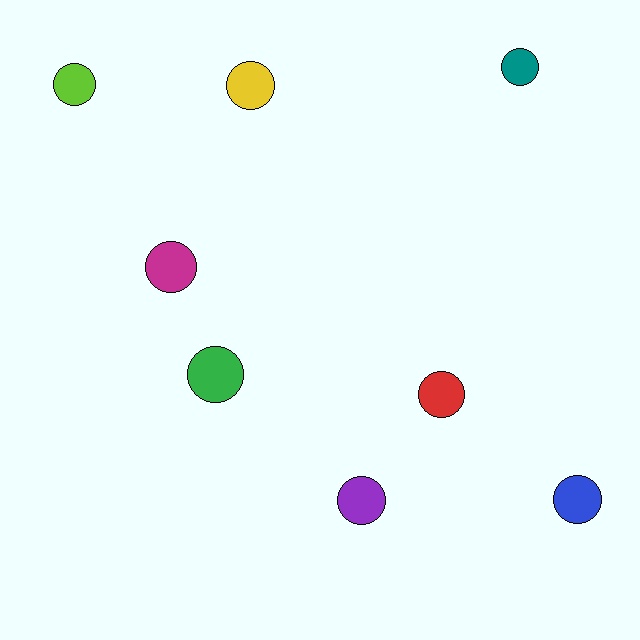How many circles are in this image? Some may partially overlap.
There are 8 circles.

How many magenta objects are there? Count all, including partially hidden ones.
There is 1 magenta object.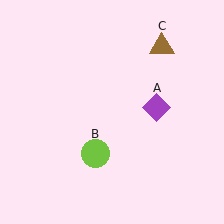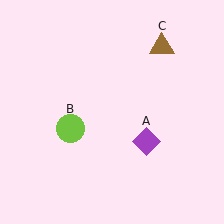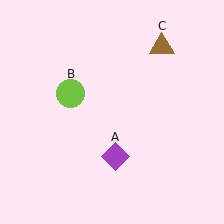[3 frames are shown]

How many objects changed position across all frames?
2 objects changed position: purple diamond (object A), lime circle (object B).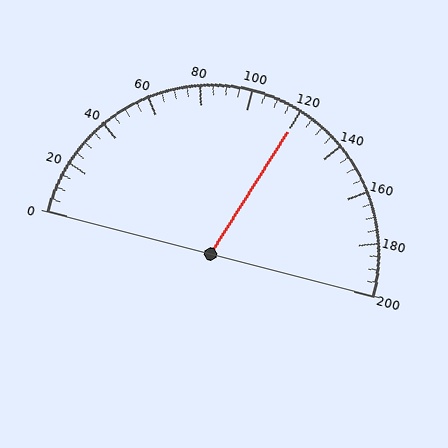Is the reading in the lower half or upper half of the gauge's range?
The reading is in the upper half of the range (0 to 200).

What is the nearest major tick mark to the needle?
The nearest major tick mark is 120.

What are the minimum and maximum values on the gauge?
The gauge ranges from 0 to 200.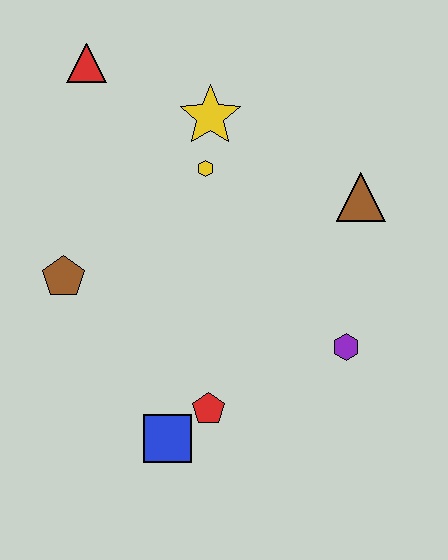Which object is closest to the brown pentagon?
The yellow hexagon is closest to the brown pentagon.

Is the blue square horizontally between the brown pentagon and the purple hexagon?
Yes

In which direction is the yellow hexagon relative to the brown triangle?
The yellow hexagon is to the left of the brown triangle.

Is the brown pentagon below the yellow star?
Yes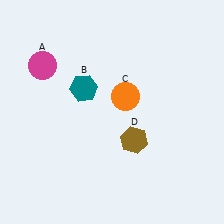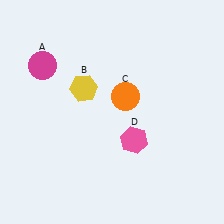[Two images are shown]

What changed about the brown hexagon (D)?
In Image 1, D is brown. In Image 2, it changed to pink.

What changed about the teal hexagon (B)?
In Image 1, B is teal. In Image 2, it changed to yellow.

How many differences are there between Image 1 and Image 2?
There are 2 differences between the two images.